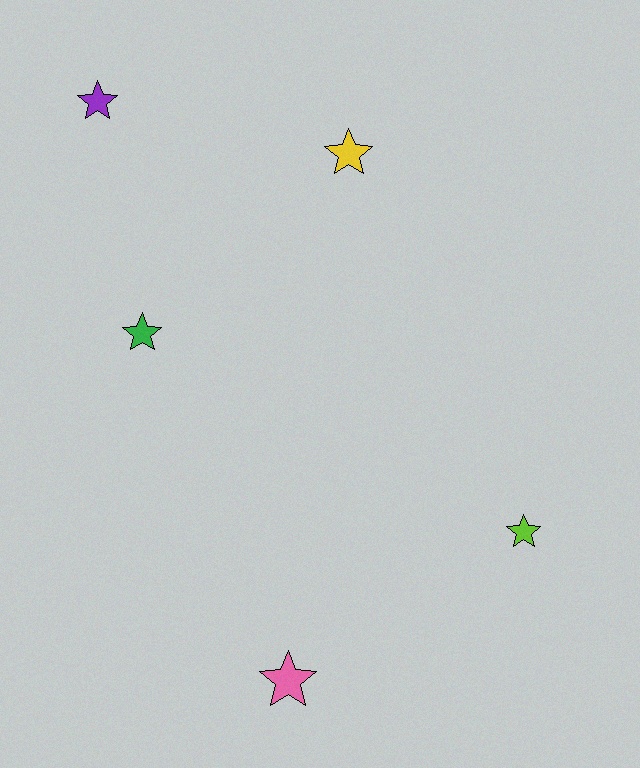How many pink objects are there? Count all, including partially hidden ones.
There is 1 pink object.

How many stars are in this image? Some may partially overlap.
There are 5 stars.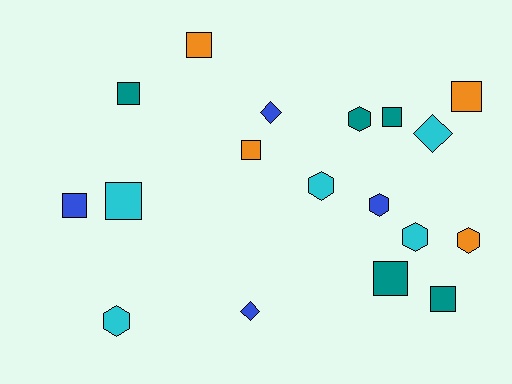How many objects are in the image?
There are 18 objects.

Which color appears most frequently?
Teal, with 5 objects.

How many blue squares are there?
There is 1 blue square.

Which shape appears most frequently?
Square, with 9 objects.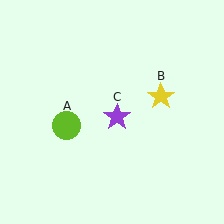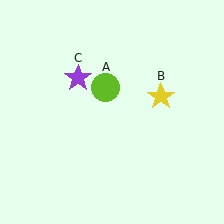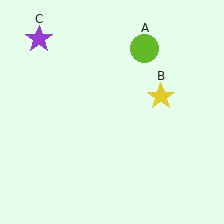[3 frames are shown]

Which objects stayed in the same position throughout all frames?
Yellow star (object B) remained stationary.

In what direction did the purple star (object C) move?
The purple star (object C) moved up and to the left.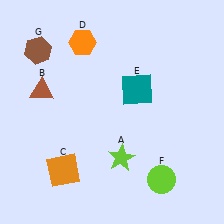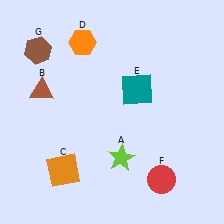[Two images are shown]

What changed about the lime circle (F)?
In Image 1, F is lime. In Image 2, it changed to red.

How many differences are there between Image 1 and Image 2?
There is 1 difference between the two images.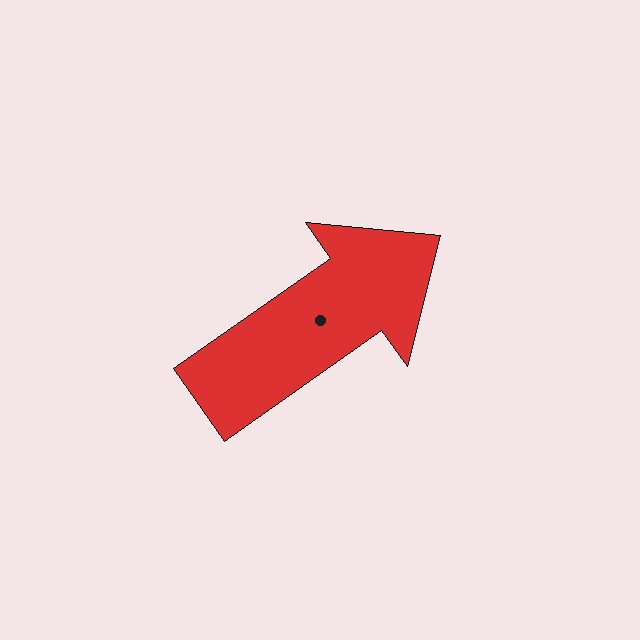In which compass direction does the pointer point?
Northeast.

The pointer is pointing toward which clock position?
Roughly 2 o'clock.